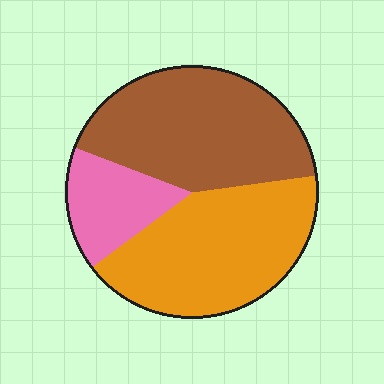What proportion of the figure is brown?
Brown takes up about two fifths (2/5) of the figure.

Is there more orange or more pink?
Orange.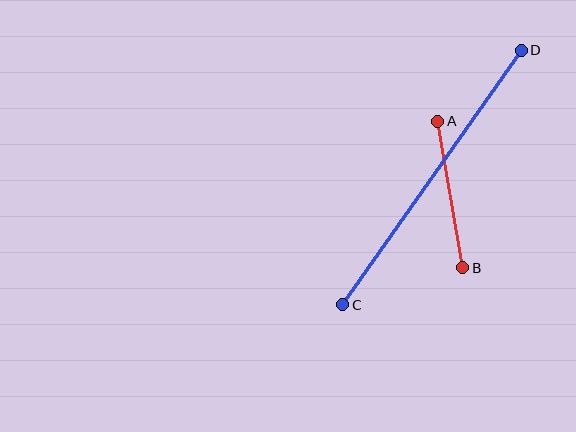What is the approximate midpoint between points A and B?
The midpoint is at approximately (450, 195) pixels.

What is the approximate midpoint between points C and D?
The midpoint is at approximately (432, 177) pixels.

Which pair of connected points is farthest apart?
Points C and D are farthest apart.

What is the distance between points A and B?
The distance is approximately 149 pixels.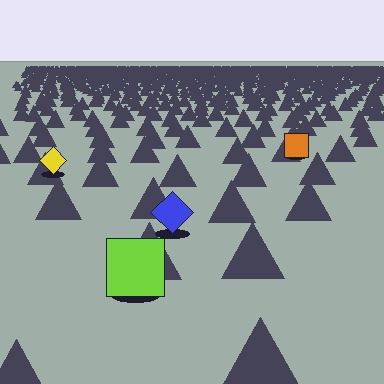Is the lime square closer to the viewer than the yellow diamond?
Yes. The lime square is closer — you can tell from the texture gradient: the ground texture is coarser near it.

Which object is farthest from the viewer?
The orange square is farthest from the viewer. It appears smaller and the ground texture around it is denser.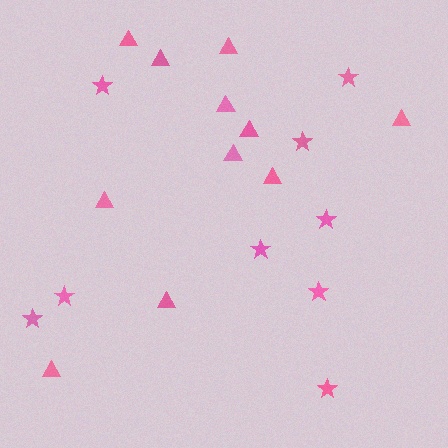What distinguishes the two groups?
There are 2 groups: one group of stars (9) and one group of triangles (11).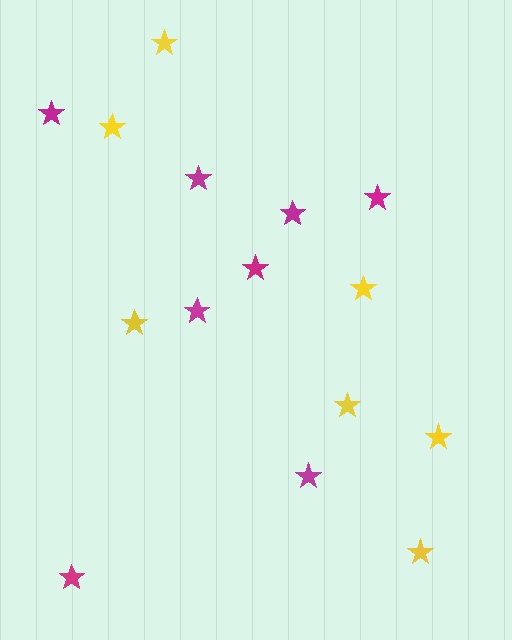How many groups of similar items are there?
There are 2 groups: one group of yellow stars (7) and one group of magenta stars (8).